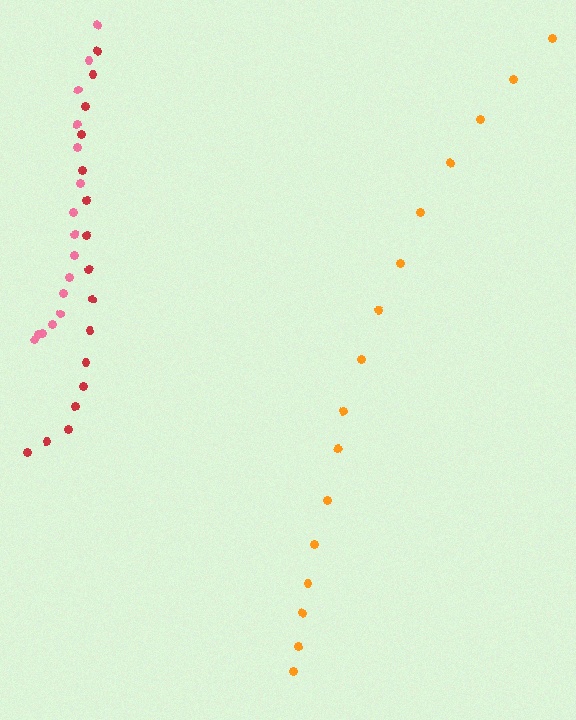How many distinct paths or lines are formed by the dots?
There are 3 distinct paths.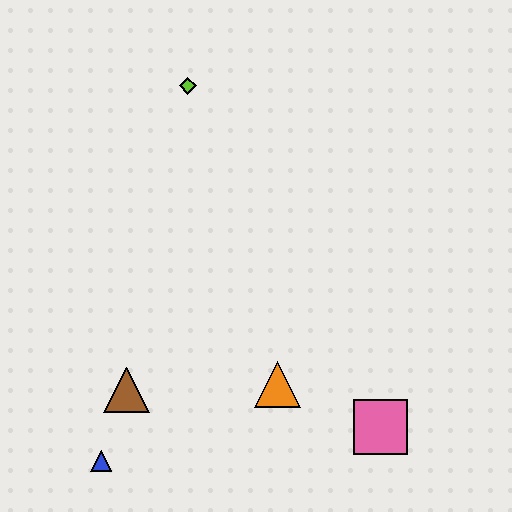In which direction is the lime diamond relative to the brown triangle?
The lime diamond is above the brown triangle.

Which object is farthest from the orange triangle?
The lime diamond is farthest from the orange triangle.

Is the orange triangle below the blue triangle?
No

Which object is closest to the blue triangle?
The brown triangle is closest to the blue triangle.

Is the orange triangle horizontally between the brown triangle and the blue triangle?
No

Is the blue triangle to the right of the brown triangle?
No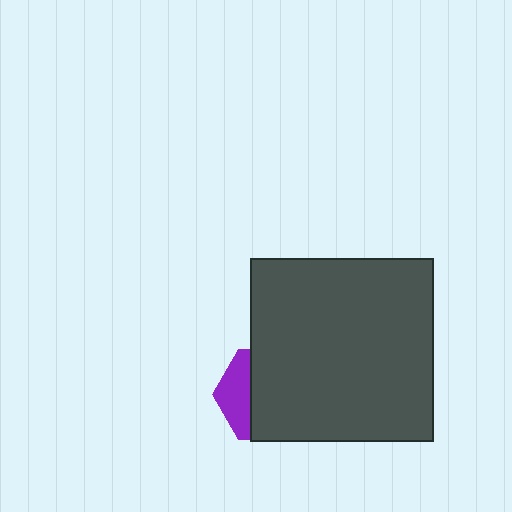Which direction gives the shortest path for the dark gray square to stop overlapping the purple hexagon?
Moving right gives the shortest separation.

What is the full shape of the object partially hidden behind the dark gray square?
The partially hidden object is a purple hexagon.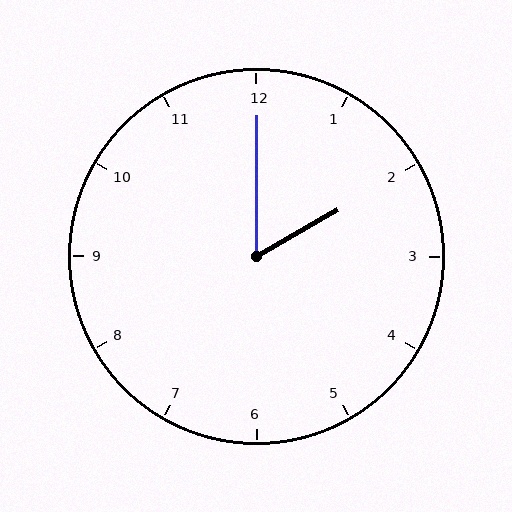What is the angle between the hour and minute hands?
Approximately 60 degrees.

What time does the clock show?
2:00.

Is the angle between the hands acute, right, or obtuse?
It is acute.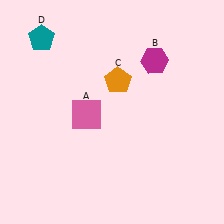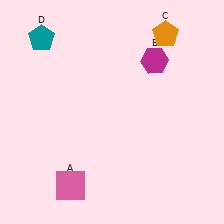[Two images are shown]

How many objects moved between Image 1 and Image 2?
2 objects moved between the two images.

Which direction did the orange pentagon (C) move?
The orange pentagon (C) moved right.